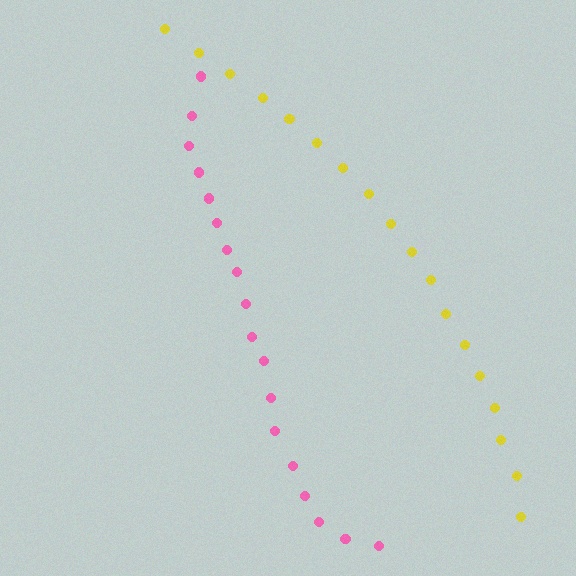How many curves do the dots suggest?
There are 2 distinct paths.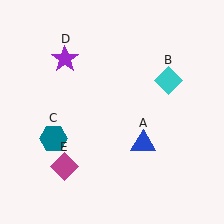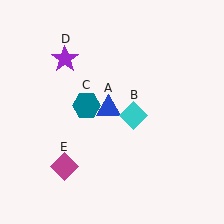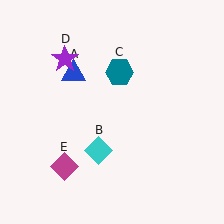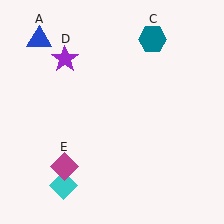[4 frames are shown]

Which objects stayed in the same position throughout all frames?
Purple star (object D) and magenta diamond (object E) remained stationary.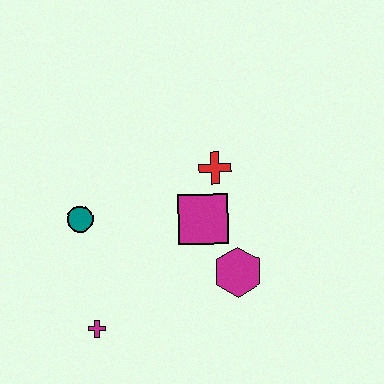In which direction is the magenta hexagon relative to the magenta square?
The magenta hexagon is below the magenta square.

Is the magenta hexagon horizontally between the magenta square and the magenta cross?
No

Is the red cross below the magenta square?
No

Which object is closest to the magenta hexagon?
The magenta square is closest to the magenta hexagon.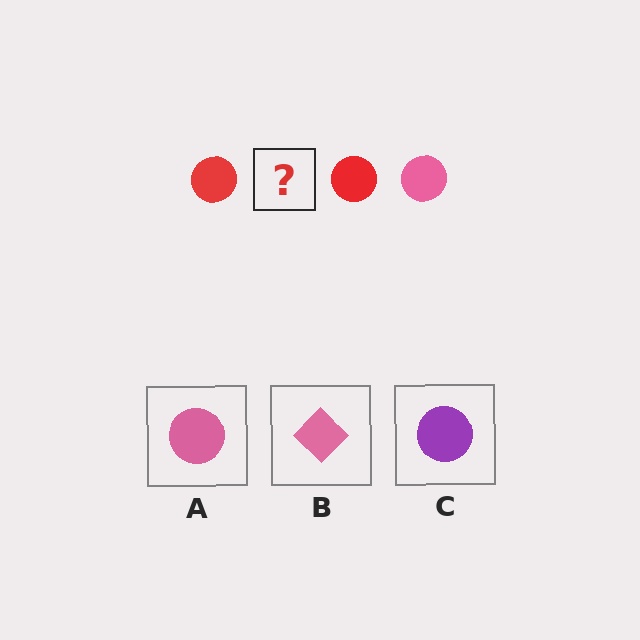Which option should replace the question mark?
Option A.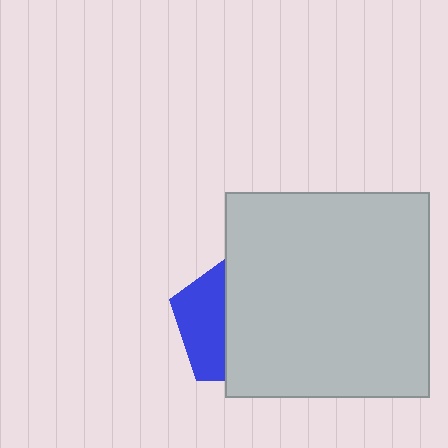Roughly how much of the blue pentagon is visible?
A small part of it is visible (roughly 36%).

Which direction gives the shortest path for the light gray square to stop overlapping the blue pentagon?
Moving right gives the shortest separation.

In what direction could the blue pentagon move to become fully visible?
The blue pentagon could move left. That would shift it out from behind the light gray square entirely.